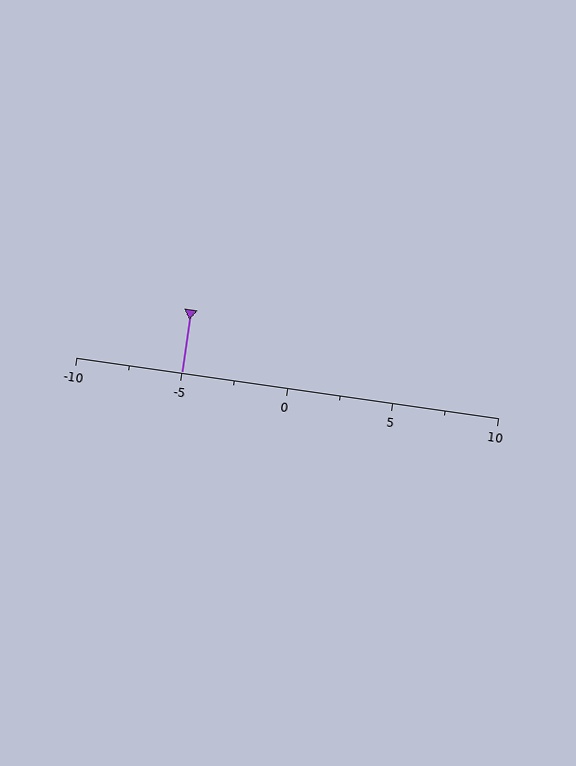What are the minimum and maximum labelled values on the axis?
The axis runs from -10 to 10.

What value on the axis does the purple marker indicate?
The marker indicates approximately -5.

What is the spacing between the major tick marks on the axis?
The major ticks are spaced 5 apart.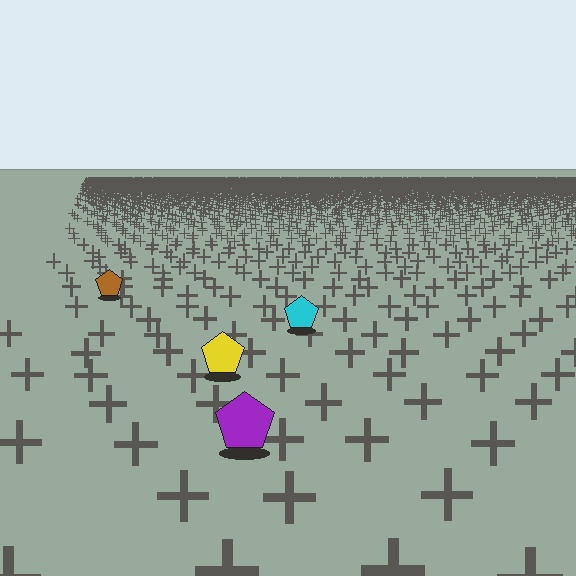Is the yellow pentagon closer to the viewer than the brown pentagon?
Yes. The yellow pentagon is closer — you can tell from the texture gradient: the ground texture is coarser near it.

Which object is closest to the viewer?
The purple pentagon is closest. The texture marks near it are larger and more spread out.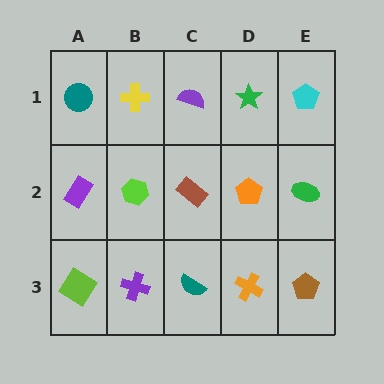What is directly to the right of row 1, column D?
A cyan pentagon.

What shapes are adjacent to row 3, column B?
A lime hexagon (row 2, column B), a lime diamond (row 3, column A), a teal semicircle (row 3, column C).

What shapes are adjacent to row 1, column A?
A purple rectangle (row 2, column A), a yellow cross (row 1, column B).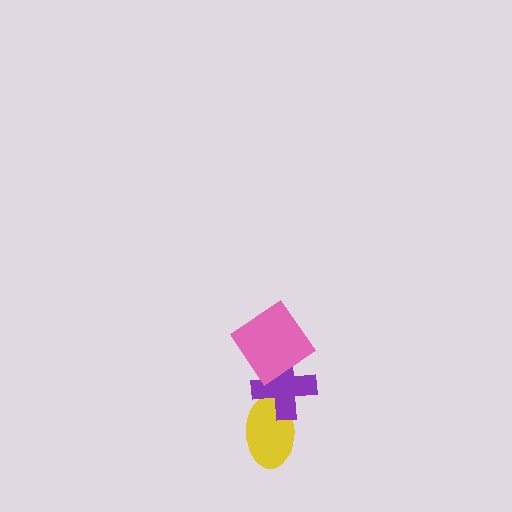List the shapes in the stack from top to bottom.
From top to bottom: the pink diamond, the purple cross, the yellow ellipse.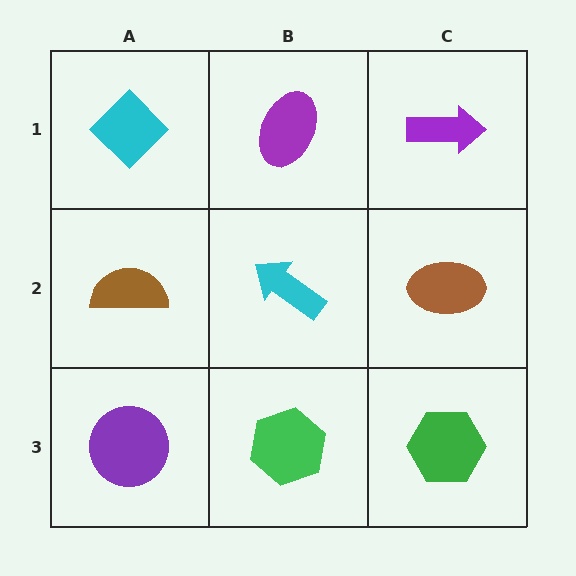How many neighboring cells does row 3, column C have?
2.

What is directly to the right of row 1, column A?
A purple ellipse.